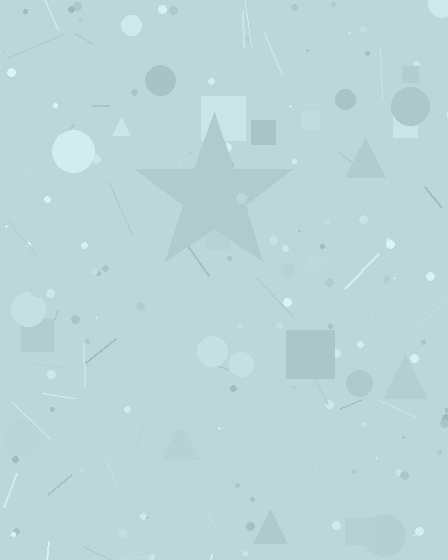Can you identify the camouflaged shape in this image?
The camouflaged shape is a star.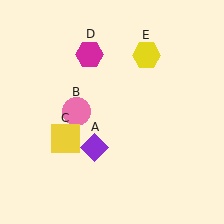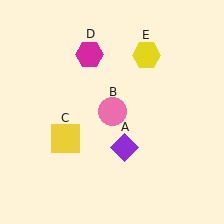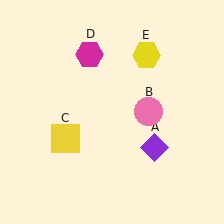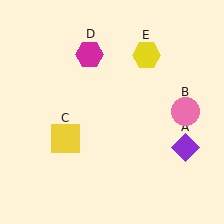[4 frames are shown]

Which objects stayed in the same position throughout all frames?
Yellow square (object C) and magenta hexagon (object D) and yellow hexagon (object E) remained stationary.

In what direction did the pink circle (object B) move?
The pink circle (object B) moved right.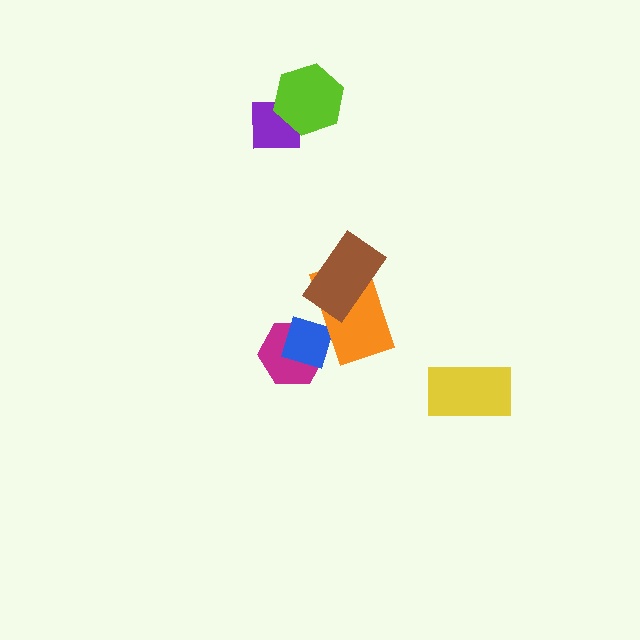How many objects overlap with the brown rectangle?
1 object overlaps with the brown rectangle.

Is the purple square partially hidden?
Yes, it is partially covered by another shape.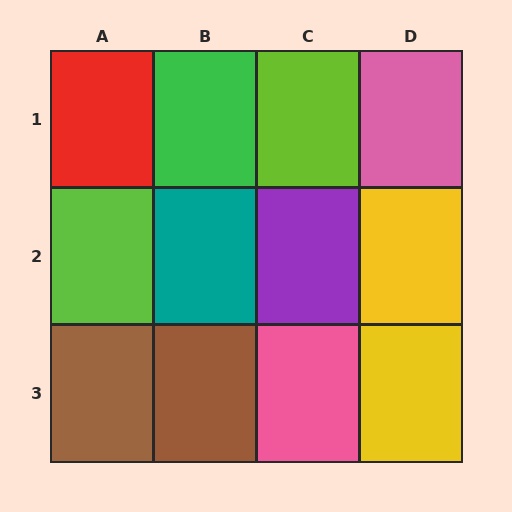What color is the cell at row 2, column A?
Lime.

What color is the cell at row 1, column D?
Pink.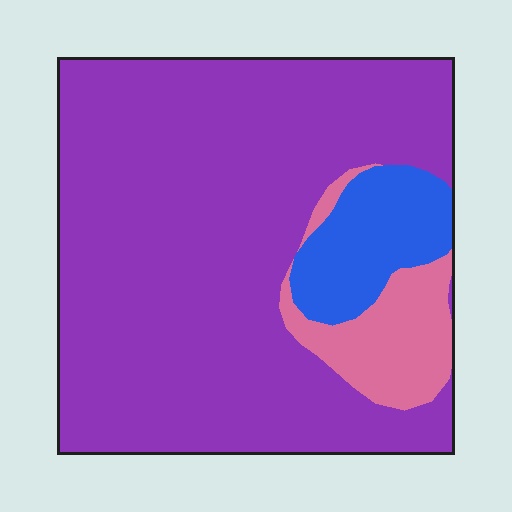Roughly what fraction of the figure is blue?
Blue covers around 10% of the figure.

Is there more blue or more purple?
Purple.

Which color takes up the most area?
Purple, at roughly 80%.